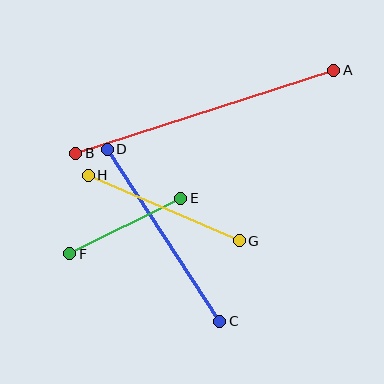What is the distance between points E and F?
The distance is approximately 124 pixels.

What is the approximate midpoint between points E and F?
The midpoint is at approximately (125, 226) pixels.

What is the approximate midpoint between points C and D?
The midpoint is at approximately (164, 235) pixels.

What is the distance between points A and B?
The distance is approximately 271 pixels.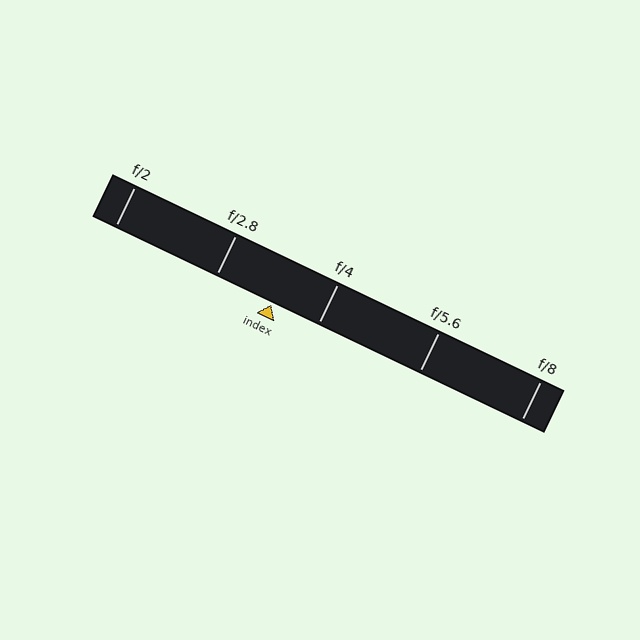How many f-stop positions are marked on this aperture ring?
There are 5 f-stop positions marked.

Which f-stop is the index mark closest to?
The index mark is closest to f/4.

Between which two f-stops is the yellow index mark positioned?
The index mark is between f/2.8 and f/4.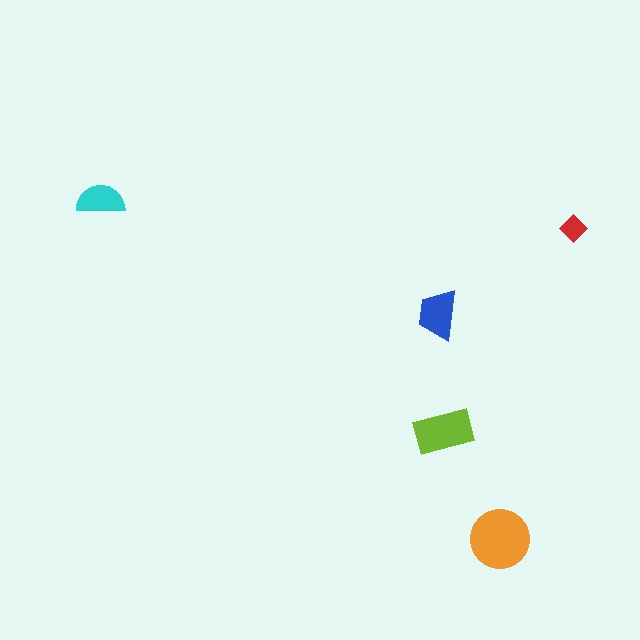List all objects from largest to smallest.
The orange circle, the lime rectangle, the blue trapezoid, the cyan semicircle, the red diamond.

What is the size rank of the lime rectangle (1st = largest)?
2nd.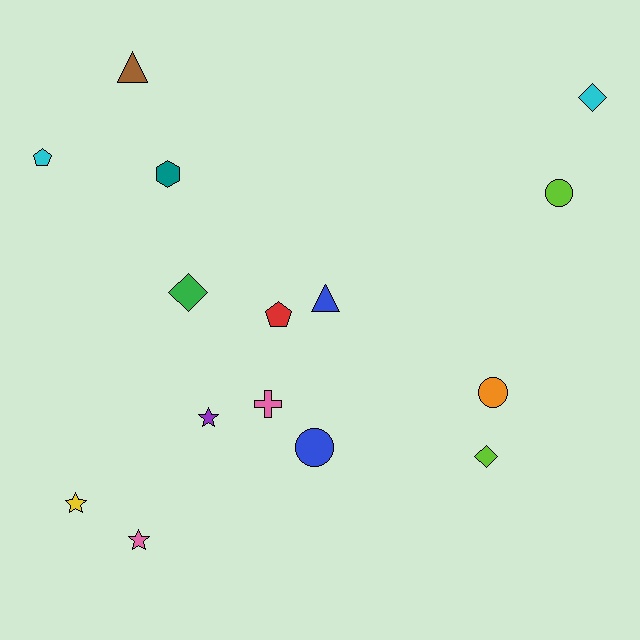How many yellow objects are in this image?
There is 1 yellow object.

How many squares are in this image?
There are no squares.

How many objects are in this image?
There are 15 objects.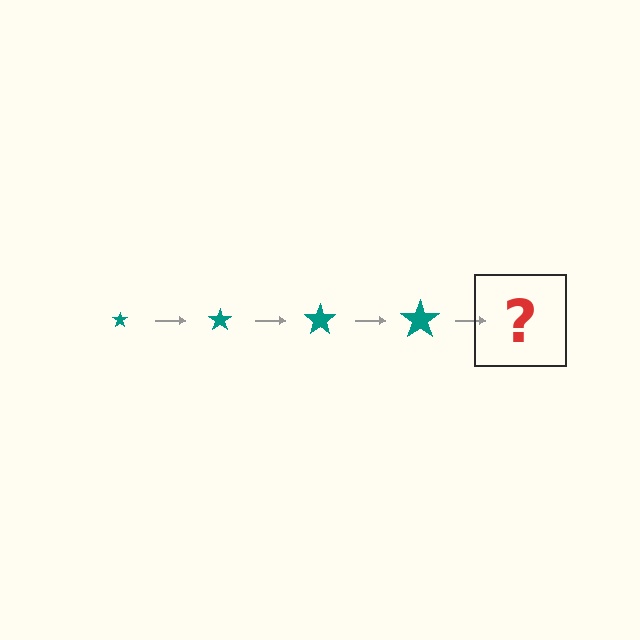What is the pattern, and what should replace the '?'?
The pattern is that the star gets progressively larger each step. The '?' should be a teal star, larger than the previous one.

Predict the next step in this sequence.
The next step is a teal star, larger than the previous one.